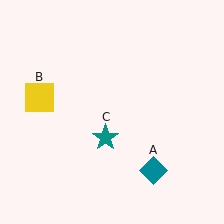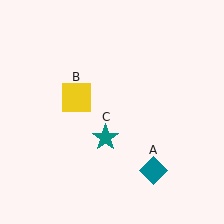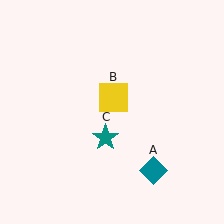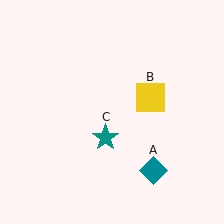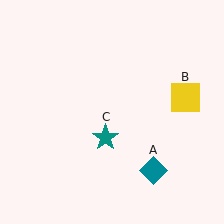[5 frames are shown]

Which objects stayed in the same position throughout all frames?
Teal diamond (object A) and teal star (object C) remained stationary.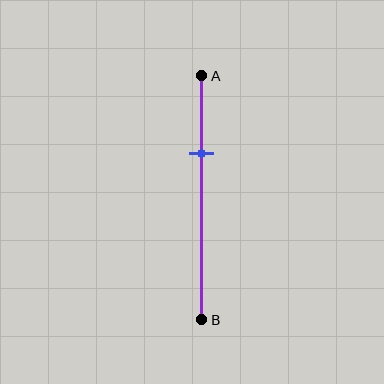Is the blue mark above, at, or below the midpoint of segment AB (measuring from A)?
The blue mark is above the midpoint of segment AB.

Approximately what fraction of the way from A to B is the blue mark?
The blue mark is approximately 30% of the way from A to B.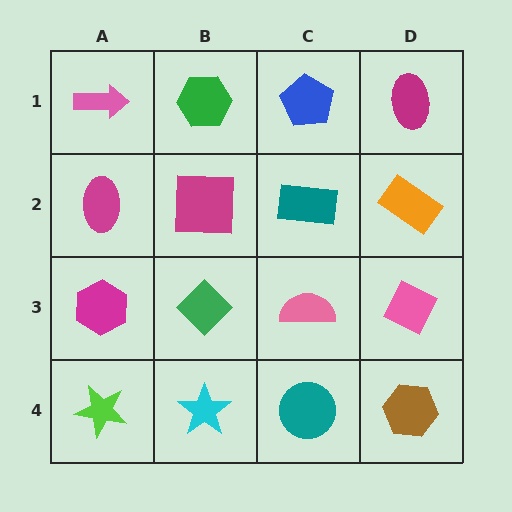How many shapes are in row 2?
4 shapes.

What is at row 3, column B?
A green diamond.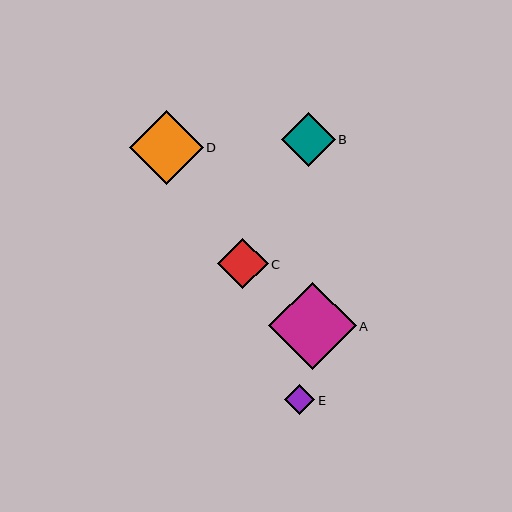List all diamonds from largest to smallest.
From largest to smallest: A, D, B, C, E.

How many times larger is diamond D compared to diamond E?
Diamond D is approximately 2.5 times the size of diamond E.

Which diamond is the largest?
Diamond A is the largest with a size of approximately 87 pixels.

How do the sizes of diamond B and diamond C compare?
Diamond B and diamond C are approximately the same size.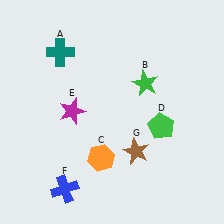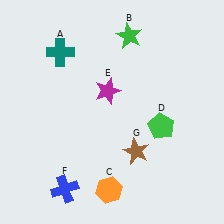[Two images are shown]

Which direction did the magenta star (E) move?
The magenta star (E) moved right.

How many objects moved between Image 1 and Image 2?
3 objects moved between the two images.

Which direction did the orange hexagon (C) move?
The orange hexagon (C) moved down.